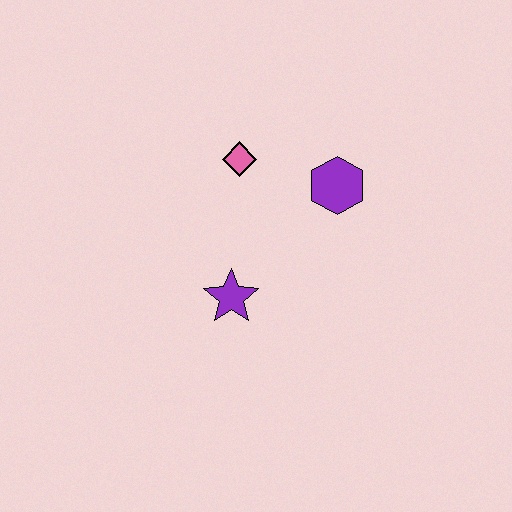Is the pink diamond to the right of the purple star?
Yes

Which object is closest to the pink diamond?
The purple hexagon is closest to the pink diamond.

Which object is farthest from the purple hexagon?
The purple star is farthest from the purple hexagon.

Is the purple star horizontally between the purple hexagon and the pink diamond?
No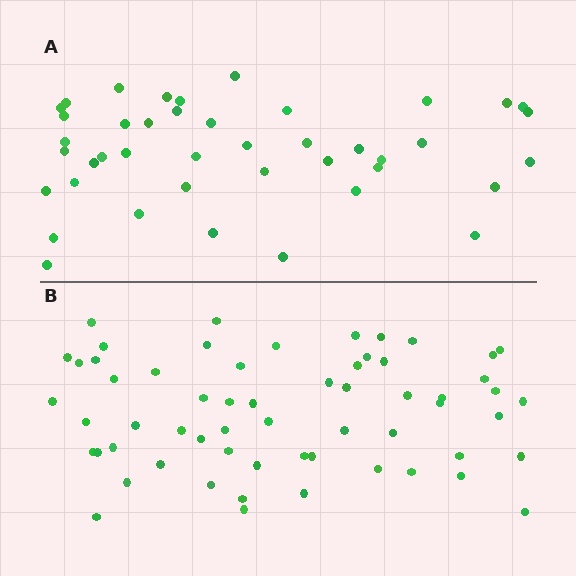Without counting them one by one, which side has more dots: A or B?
Region B (the bottom region) has more dots.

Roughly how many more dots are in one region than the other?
Region B has approximately 20 more dots than region A.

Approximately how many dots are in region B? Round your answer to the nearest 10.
About 60 dots.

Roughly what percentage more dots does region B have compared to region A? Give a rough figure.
About 45% more.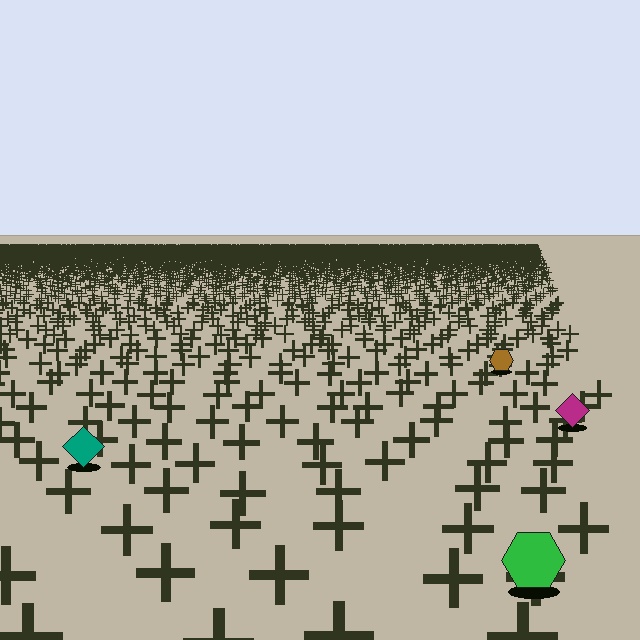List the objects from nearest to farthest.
From nearest to farthest: the green hexagon, the teal diamond, the magenta diamond, the brown hexagon.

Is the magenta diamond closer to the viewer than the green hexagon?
No. The green hexagon is closer — you can tell from the texture gradient: the ground texture is coarser near it.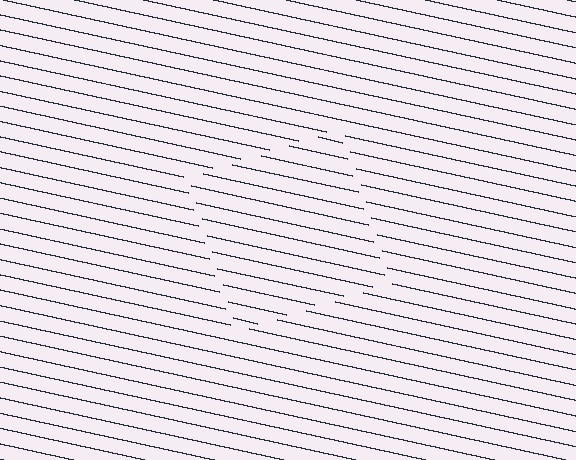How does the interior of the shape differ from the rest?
The interior of the shape contains the same grating, shifted by half a period — the contour is defined by the phase discontinuity where line-ends from the inner and outer gratings abut.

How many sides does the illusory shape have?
4 sides — the line-ends trace a square.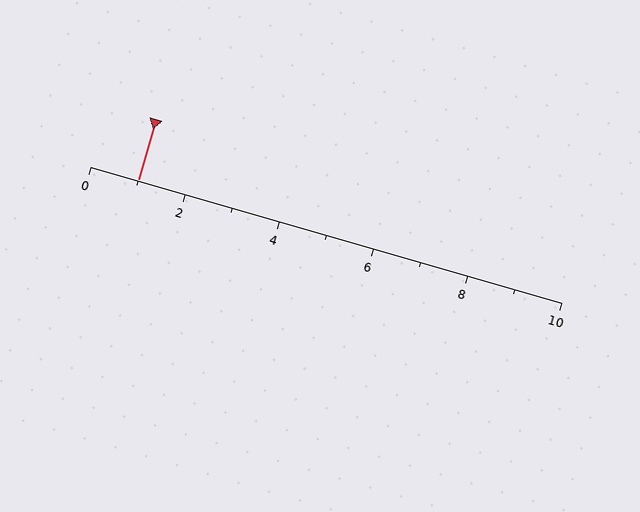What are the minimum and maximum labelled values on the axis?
The axis runs from 0 to 10.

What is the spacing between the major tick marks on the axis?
The major ticks are spaced 2 apart.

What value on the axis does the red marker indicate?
The marker indicates approximately 1.